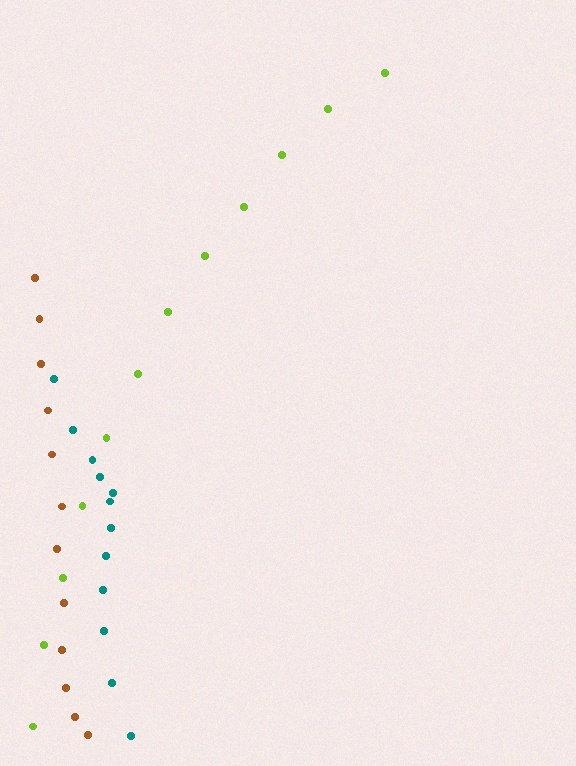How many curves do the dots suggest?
There are 3 distinct paths.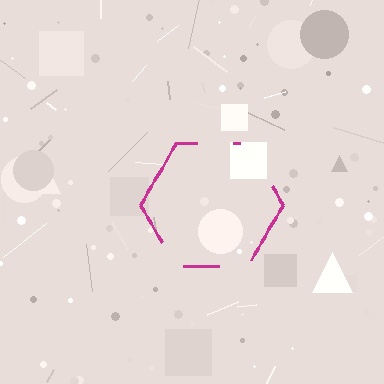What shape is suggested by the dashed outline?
The dashed outline suggests a hexagon.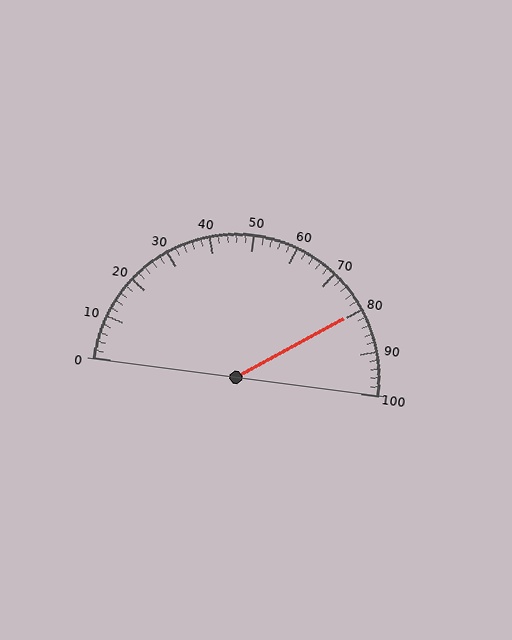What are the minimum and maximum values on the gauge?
The gauge ranges from 0 to 100.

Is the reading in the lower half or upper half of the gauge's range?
The reading is in the upper half of the range (0 to 100).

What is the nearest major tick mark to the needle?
The nearest major tick mark is 80.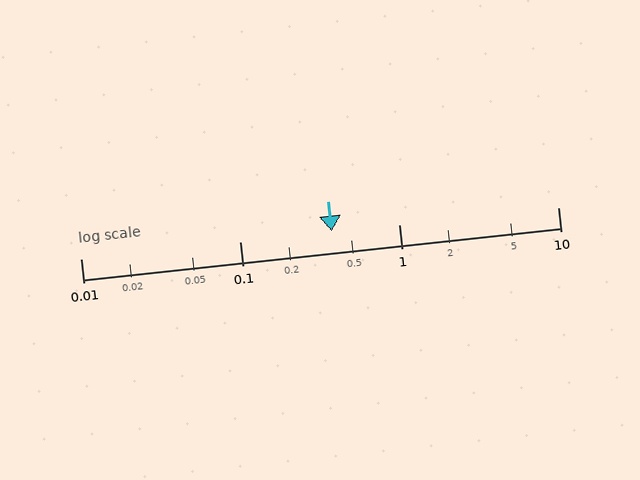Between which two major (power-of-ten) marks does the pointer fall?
The pointer is between 0.1 and 1.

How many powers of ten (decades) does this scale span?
The scale spans 3 decades, from 0.01 to 10.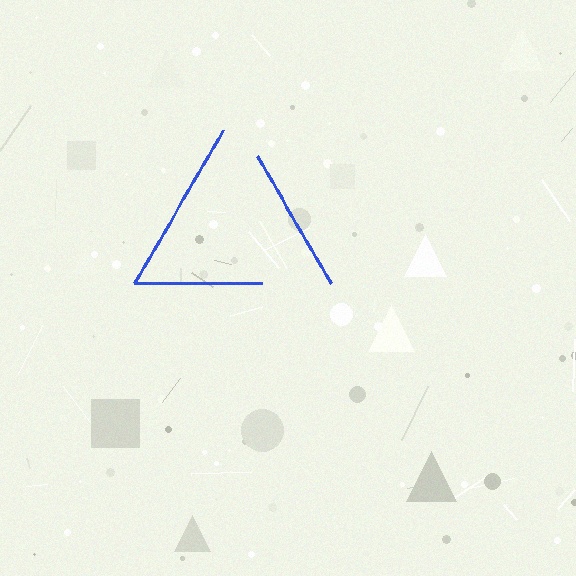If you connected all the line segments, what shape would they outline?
They would outline a triangle.